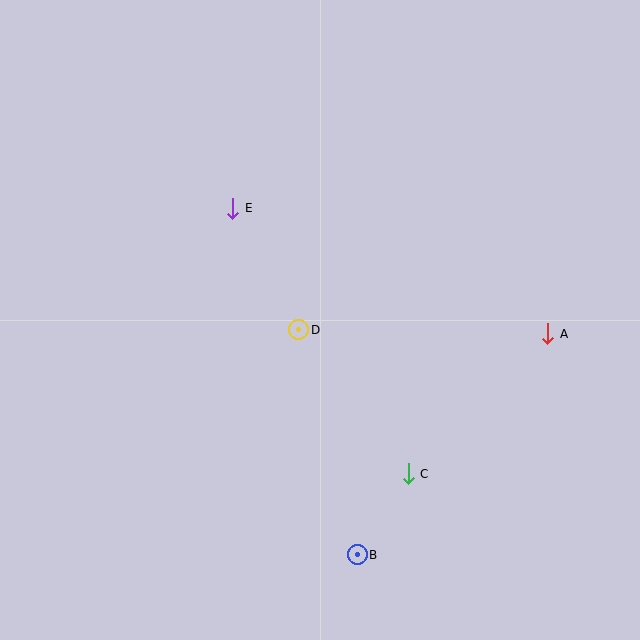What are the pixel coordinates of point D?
Point D is at (299, 330).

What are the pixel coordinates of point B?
Point B is at (357, 555).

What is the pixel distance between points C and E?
The distance between C and E is 318 pixels.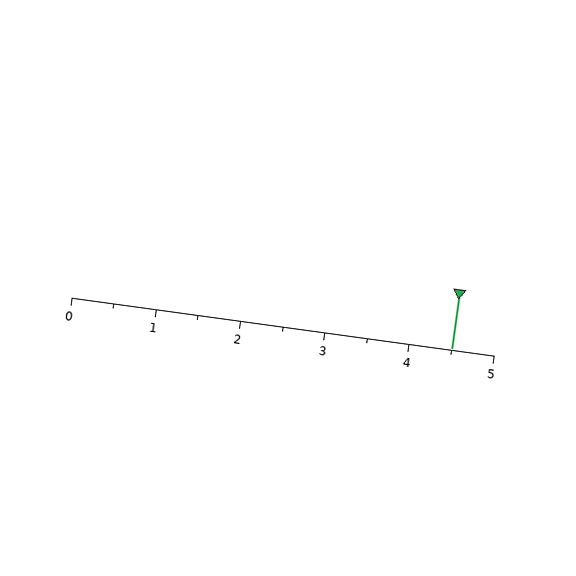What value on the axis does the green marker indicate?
The marker indicates approximately 4.5.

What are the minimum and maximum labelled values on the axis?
The axis runs from 0 to 5.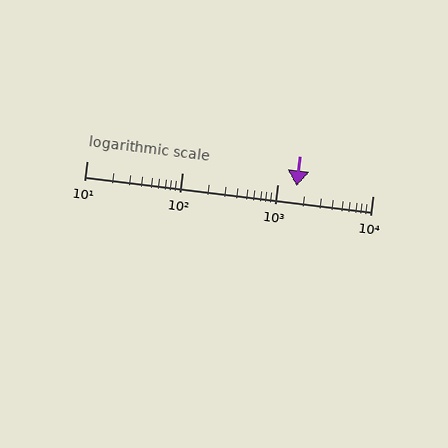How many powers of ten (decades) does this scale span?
The scale spans 3 decades, from 10 to 10000.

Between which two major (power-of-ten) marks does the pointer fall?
The pointer is between 1000 and 10000.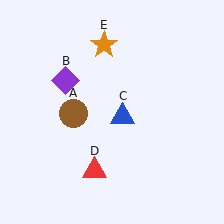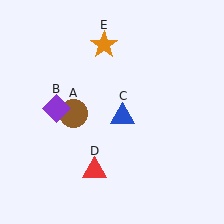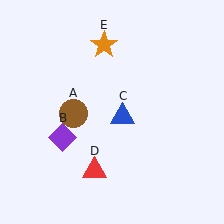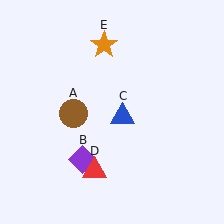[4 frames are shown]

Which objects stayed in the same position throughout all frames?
Brown circle (object A) and blue triangle (object C) and red triangle (object D) and orange star (object E) remained stationary.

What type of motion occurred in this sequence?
The purple diamond (object B) rotated counterclockwise around the center of the scene.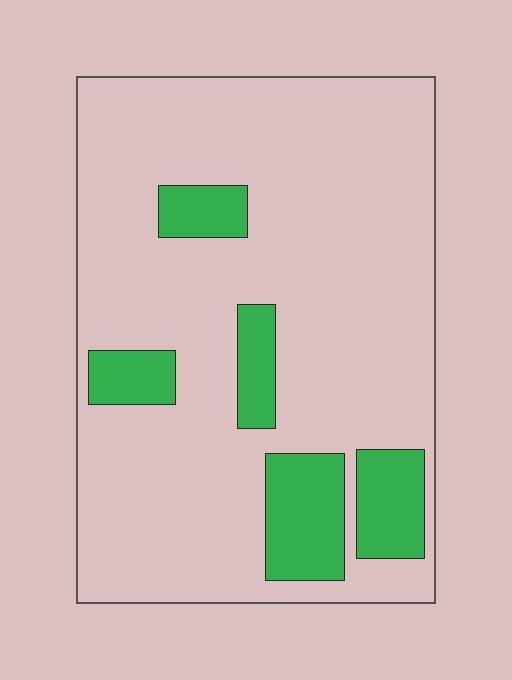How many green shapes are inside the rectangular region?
5.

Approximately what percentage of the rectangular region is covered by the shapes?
Approximately 15%.